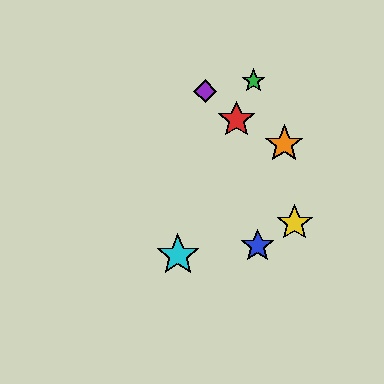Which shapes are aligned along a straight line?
The red star, the green star, the cyan star are aligned along a straight line.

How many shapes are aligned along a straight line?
3 shapes (the red star, the green star, the cyan star) are aligned along a straight line.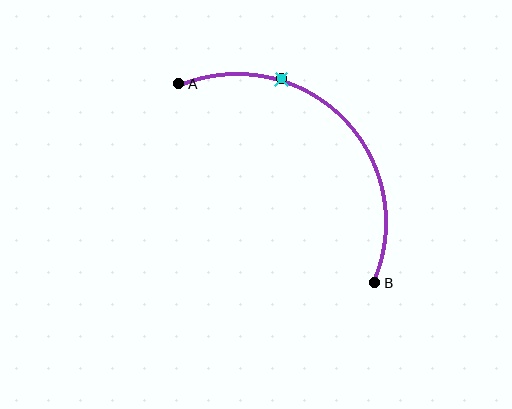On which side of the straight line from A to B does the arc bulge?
The arc bulges above and to the right of the straight line connecting A and B.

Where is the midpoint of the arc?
The arc midpoint is the point on the curve farthest from the straight line joining A and B. It sits above and to the right of that line.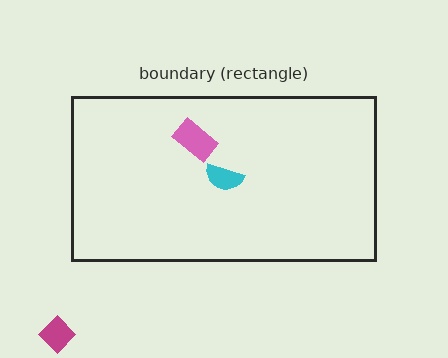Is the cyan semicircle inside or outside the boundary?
Inside.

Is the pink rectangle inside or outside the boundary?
Inside.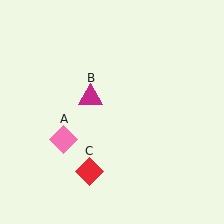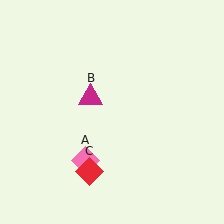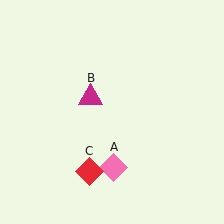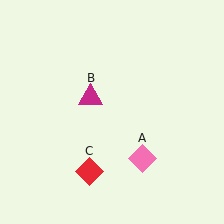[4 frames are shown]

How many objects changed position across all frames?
1 object changed position: pink diamond (object A).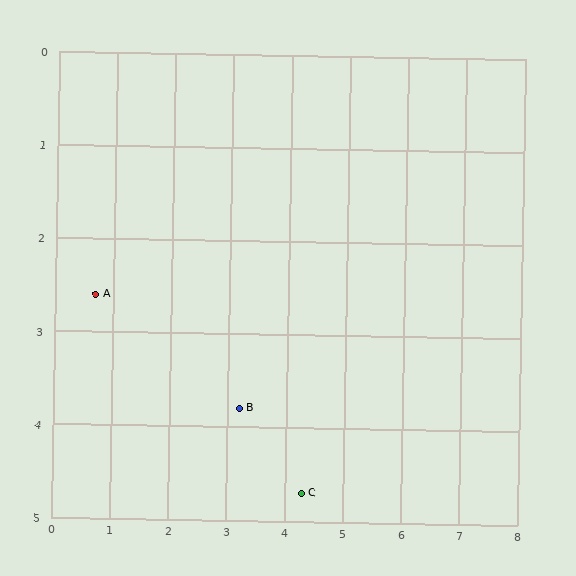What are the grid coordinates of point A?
Point A is at approximately (0.7, 2.6).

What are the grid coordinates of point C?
Point C is at approximately (4.3, 4.7).